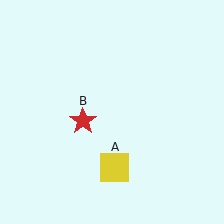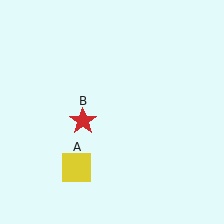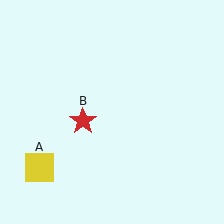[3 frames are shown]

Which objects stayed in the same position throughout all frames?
Red star (object B) remained stationary.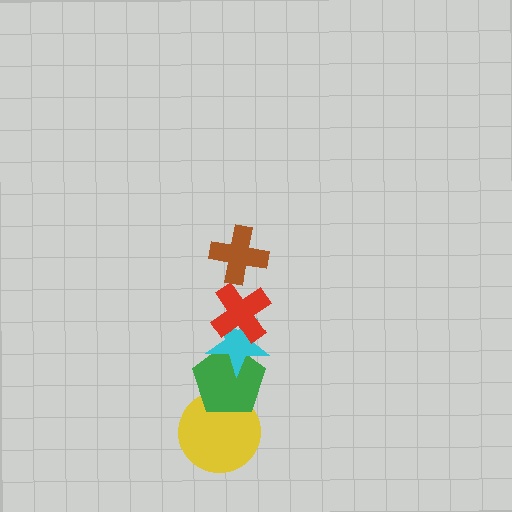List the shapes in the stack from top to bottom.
From top to bottom: the brown cross, the red cross, the cyan star, the green pentagon, the yellow circle.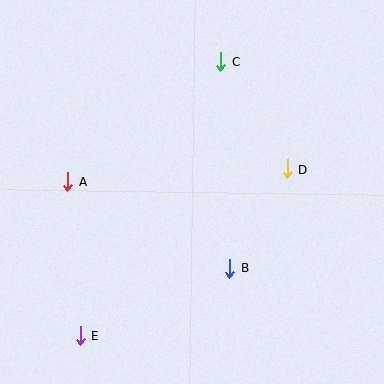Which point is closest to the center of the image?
Point B at (230, 268) is closest to the center.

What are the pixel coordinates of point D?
Point D is at (288, 169).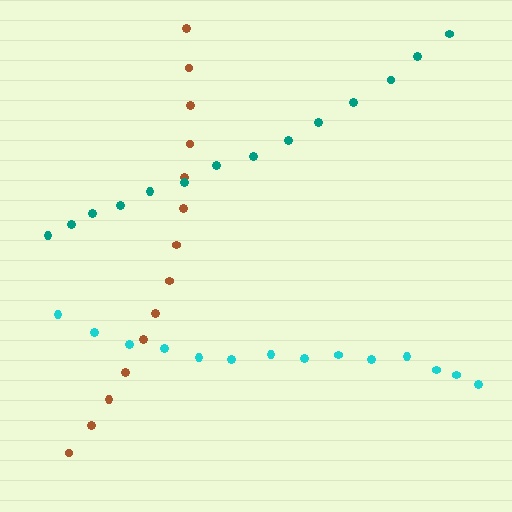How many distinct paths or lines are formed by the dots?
There are 3 distinct paths.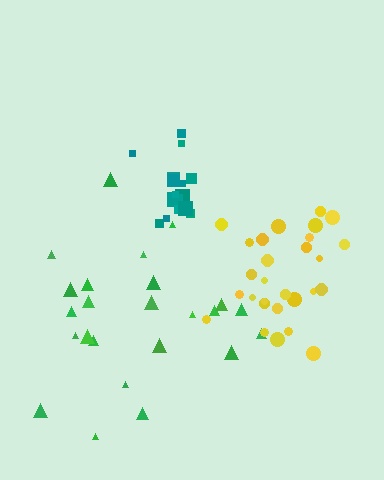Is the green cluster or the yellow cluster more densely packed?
Yellow.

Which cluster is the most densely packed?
Teal.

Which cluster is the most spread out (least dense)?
Green.